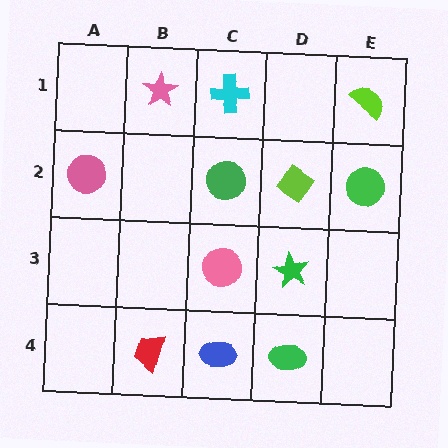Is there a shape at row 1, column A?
No, that cell is empty.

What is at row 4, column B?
A red trapezoid.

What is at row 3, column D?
A green star.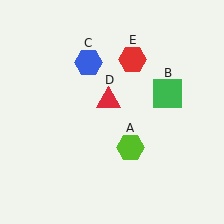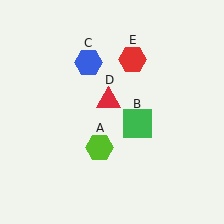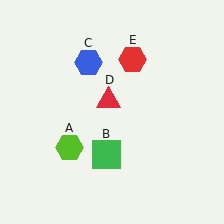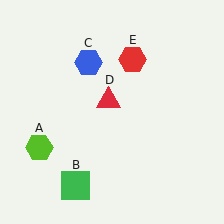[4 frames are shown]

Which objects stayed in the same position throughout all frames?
Blue hexagon (object C) and red triangle (object D) and red hexagon (object E) remained stationary.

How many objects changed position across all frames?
2 objects changed position: lime hexagon (object A), green square (object B).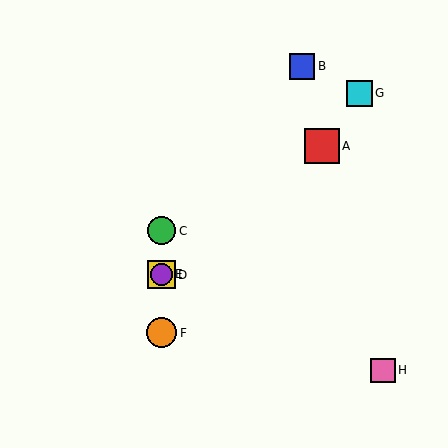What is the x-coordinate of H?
Object H is at x≈383.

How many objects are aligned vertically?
4 objects (C, D, E, F) are aligned vertically.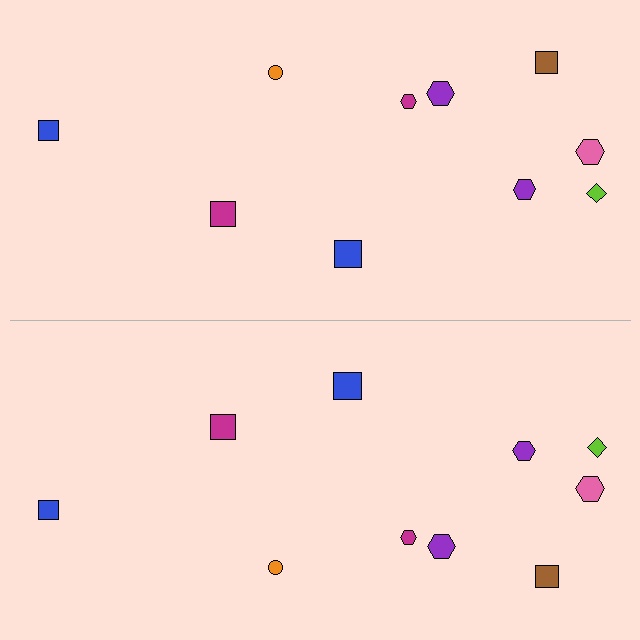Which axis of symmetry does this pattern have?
The pattern has a horizontal axis of symmetry running through the center of the image.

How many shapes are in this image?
There are 20 shapes in this image.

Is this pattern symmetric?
Yes, this pattern has bilateral (reflection) symmetry.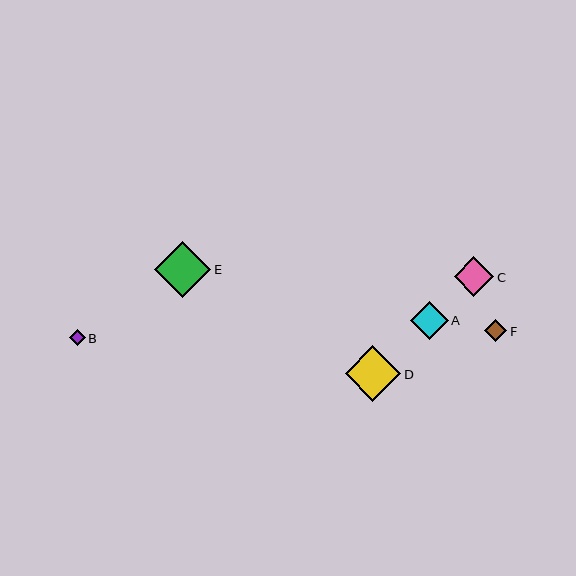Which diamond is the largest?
Diamond E is the largest with a size of approximately 56 pixels.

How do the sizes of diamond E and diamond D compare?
Diamond E and diamond D are approximately the same size.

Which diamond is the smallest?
Diamond B is the smallest with a size of approximately 16 pixels.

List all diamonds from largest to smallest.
From largest to smallest: E, D, C, A, F, B.